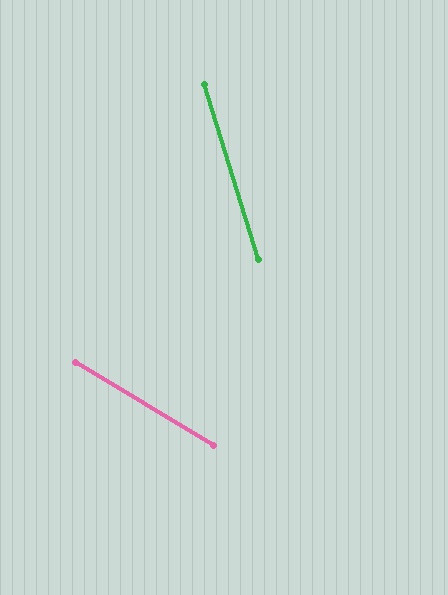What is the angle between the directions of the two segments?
Approximately 42 degrees.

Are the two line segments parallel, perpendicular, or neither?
Neither parallel nor perpendicular — they differ by about 42°.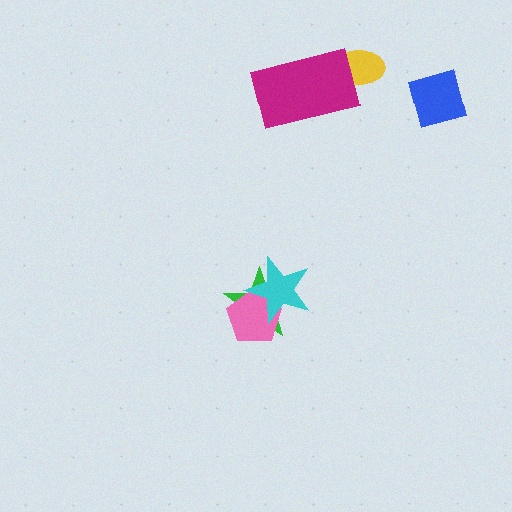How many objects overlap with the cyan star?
2 objects overlap with the cyan star.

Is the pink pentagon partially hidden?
Yes, it is partially covered by another shape.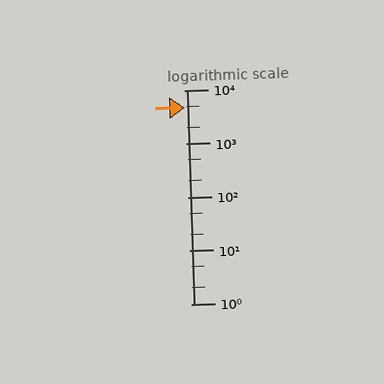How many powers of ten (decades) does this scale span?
The scale spans 4 decades, from 1 to 10000.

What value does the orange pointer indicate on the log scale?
The pointer indicates approximately 4800.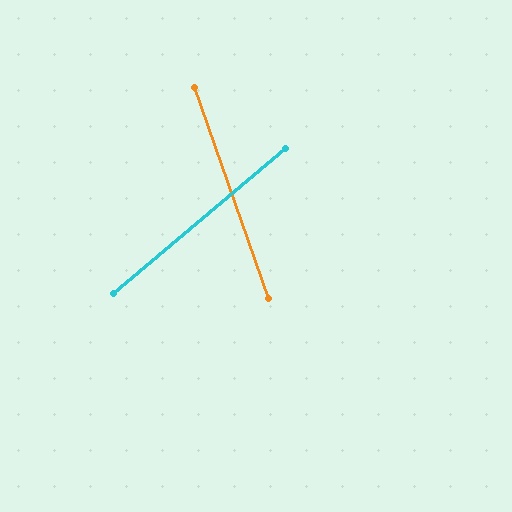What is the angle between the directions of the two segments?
Approximately 69 degrees.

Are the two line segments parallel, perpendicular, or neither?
Neither parallel nor perpendicular — they differ by about 69°.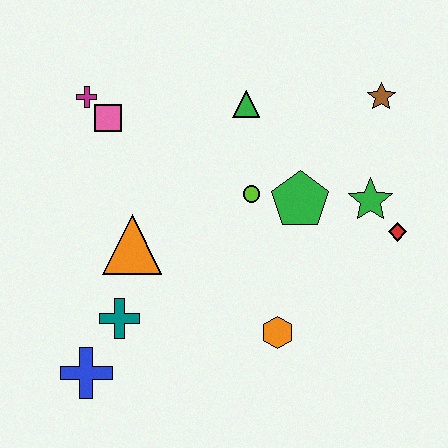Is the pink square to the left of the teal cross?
Yes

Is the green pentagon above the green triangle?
No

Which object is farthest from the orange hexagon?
The magenta cross is farthest from the orange hexagon.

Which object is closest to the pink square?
The magenta cross is closest to the pink square.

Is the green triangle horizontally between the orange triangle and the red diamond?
Yes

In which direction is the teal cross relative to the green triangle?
The teal cross is below the green triangle.